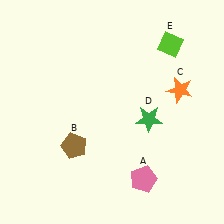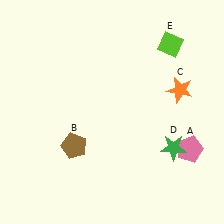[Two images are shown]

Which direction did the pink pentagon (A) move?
The pink pentagon (A) moved right.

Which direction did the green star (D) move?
The green star (D) moved down.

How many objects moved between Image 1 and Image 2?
2 objects moved between the two images.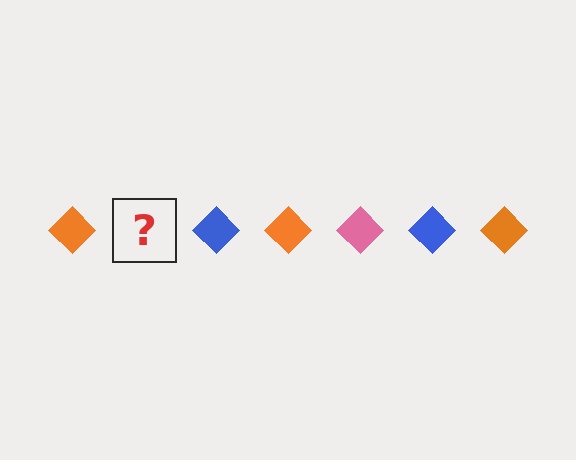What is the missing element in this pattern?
The missing element is a pink diamond.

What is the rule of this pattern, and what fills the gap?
The rule is that the pattern cycles through orange, pink, blue diamonds. The gap should be filled with a pink diamond.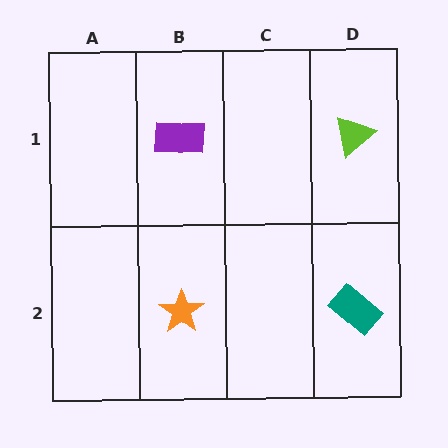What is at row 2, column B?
An orange star.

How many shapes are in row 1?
2 shapes.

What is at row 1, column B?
A purple rectangle.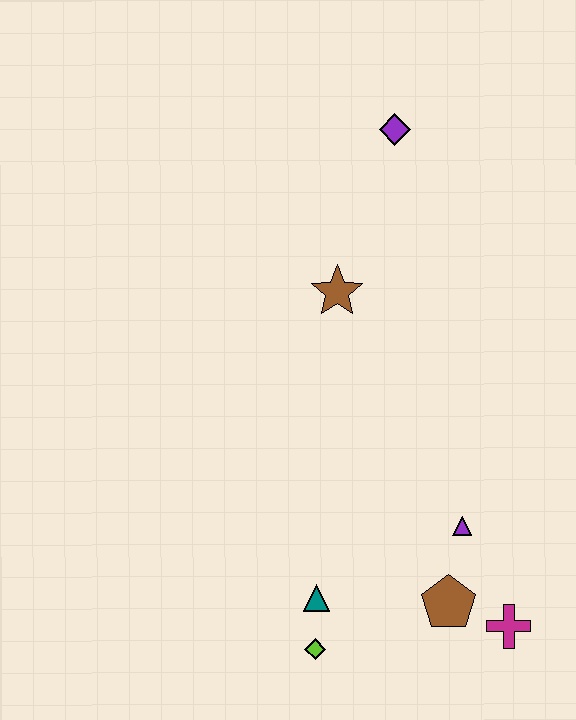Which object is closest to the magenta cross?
The brown pentagon is closest to the magenta cross.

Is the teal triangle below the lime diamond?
No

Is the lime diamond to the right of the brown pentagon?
No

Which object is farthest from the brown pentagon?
The purple diamond is farthest from the brown pentagon.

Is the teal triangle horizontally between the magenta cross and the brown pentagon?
No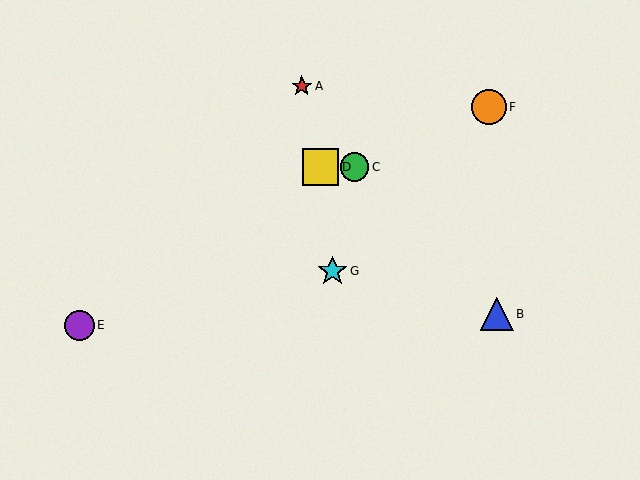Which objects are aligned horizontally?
Objects C, D are aligned horizontally.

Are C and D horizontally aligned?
Yes, both are at y≈167.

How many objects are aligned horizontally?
2 objects (C, D) are aligned horizontally.